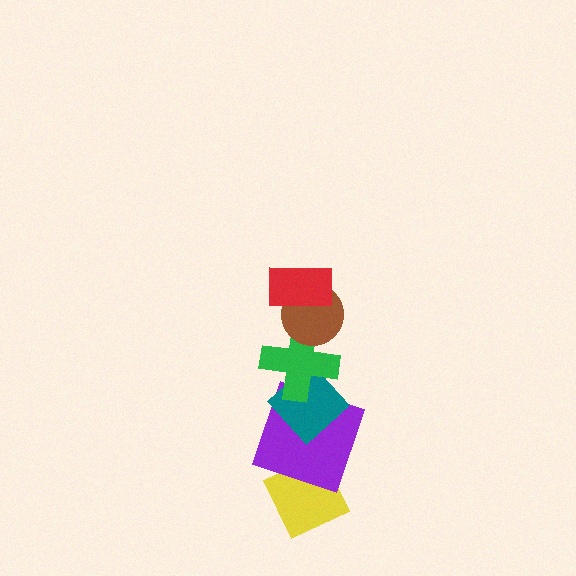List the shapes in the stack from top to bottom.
From top to bottom: the red rectangle, the brown circle, the green cross, the teal diamond, the purple square, the yellow diamond.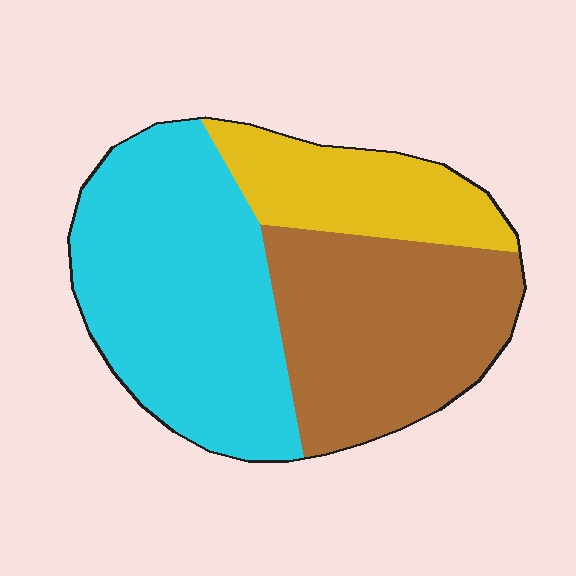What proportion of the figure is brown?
Brown takes up about three eighths (3/8) of the figure.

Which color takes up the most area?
Cyan, at roughly 45%.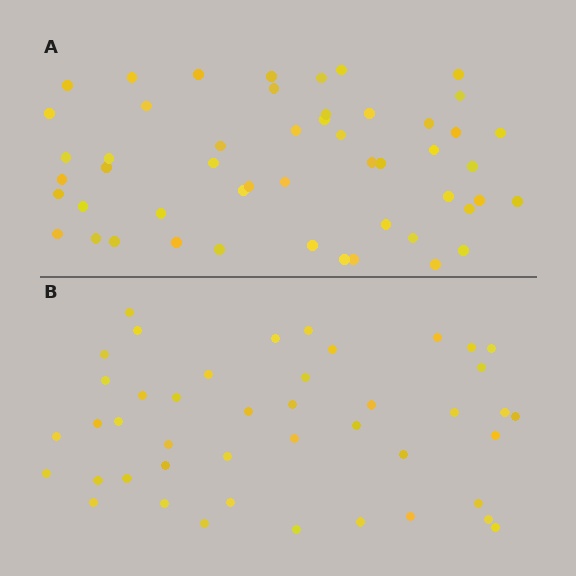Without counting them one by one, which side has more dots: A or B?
Region A (the top region) has more dots.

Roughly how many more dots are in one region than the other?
Region A has roughly 8 or so more dots than region B.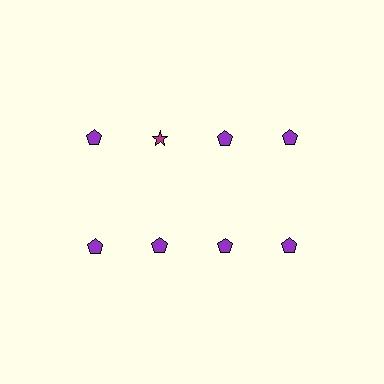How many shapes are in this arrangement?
There are 8 shapes arranged in a grid pattern.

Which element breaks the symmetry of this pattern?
The magenta star in the top row, second from left column breaks the symmetry. All other shapes are purple pentagons.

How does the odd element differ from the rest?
It differs in both color (magenta instead of purple) and shape (star instead of pentagon).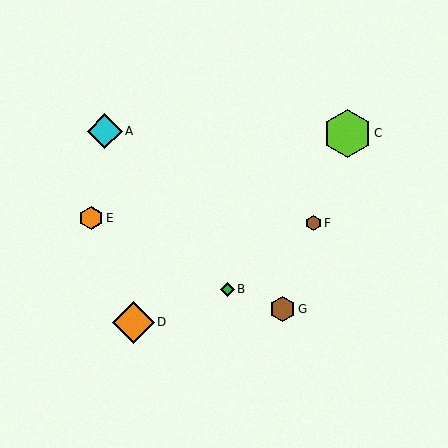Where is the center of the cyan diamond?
The center of the cyan diamond is at (105, 131).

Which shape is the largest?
The lime hexagon (labeled C) is the largest.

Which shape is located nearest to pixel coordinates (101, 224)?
The orange hexagon (labeled E) at (91, 218) is nearest to that location.